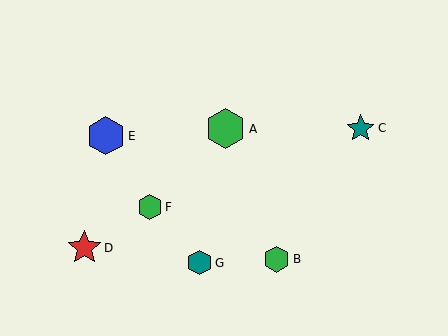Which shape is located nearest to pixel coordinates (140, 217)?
The green hexagon (labeled F) at (150, 207) is nearest to that location.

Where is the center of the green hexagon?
The center of the green hexagon is at (276, 259).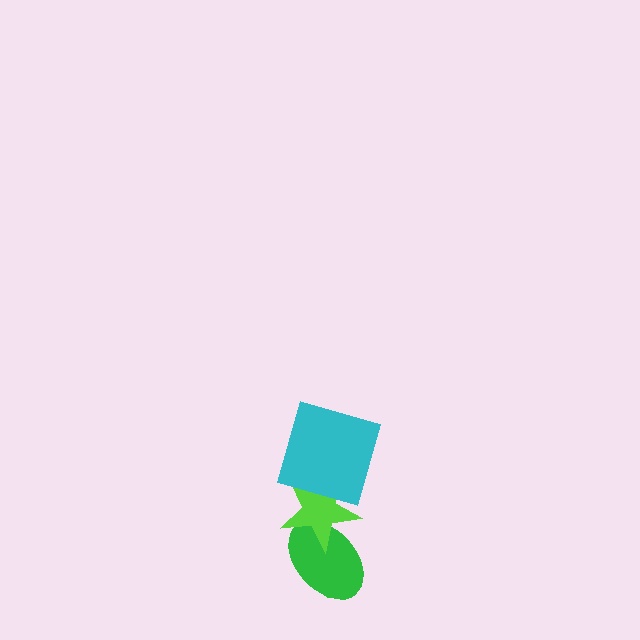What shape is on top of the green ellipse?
The lime star is on top of the green ellipse.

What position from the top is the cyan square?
The cyan square is 1st from the top.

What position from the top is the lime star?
The lime star is 2nd from the top.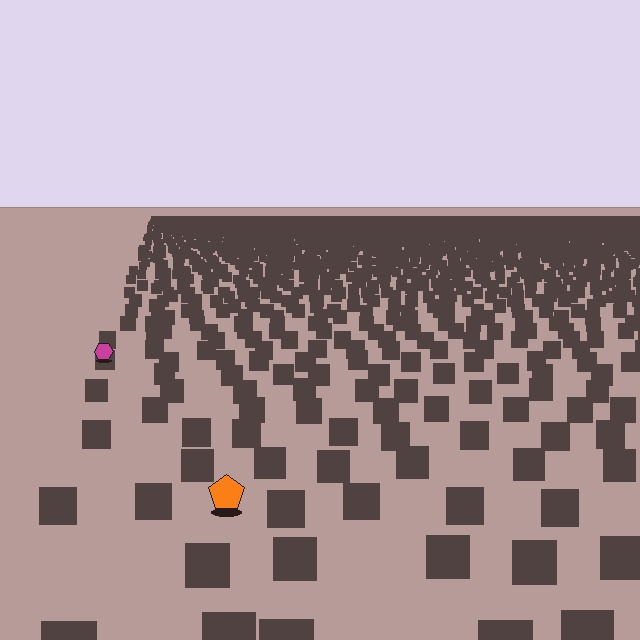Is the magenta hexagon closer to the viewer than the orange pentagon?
No. The orange pentagon is closer — you can tell from the texture gradient: the ground texture is coarser near it.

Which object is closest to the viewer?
The orange pentagon is closest. The texture marks near it are larger and more spread out.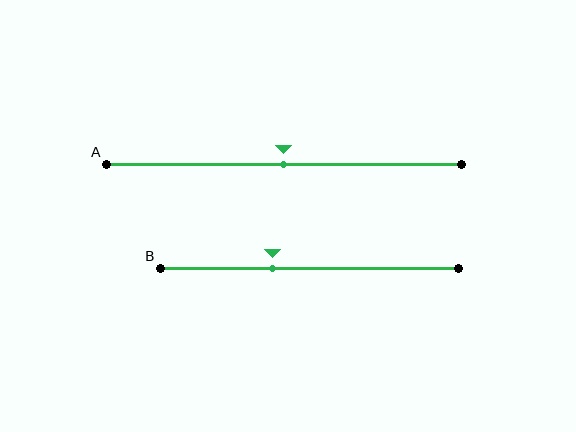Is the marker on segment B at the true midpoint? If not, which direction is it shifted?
No, the marker on segment B is shifted to the left by about 12% of the segment length.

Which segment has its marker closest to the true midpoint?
Segment A has its marker closest to the true midpoint.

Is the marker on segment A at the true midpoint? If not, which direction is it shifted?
Yes, the marker on segment A is at the true midpoint.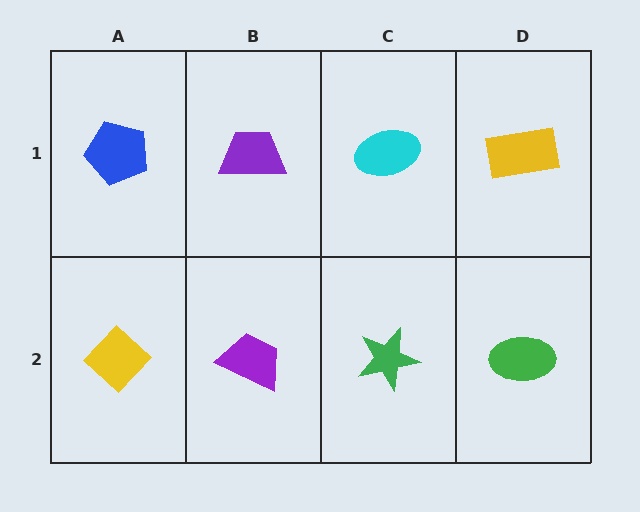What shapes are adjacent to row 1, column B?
A purple trapezoid (row 2, column B), a blue pentagon (row 1, column A), a cyan ellipse (row 1, column C).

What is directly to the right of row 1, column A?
A purple trapezoid.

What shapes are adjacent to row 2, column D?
A yellow rectangle (row 1, column D), a green star (row 2, column C).